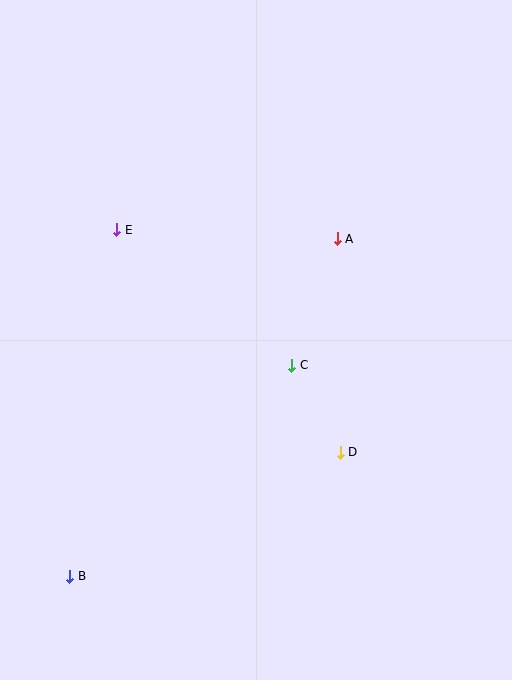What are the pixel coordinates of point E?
Point E is at (117, 230).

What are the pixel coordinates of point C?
Point C is at (292, 365).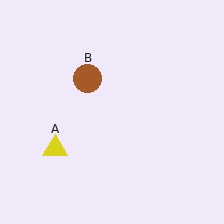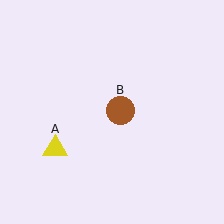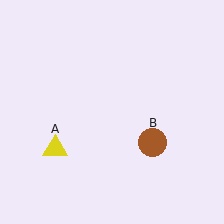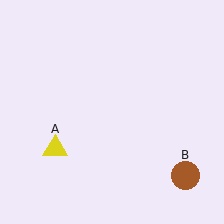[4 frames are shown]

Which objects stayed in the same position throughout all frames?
Yellow triangle (object A) remained stationary.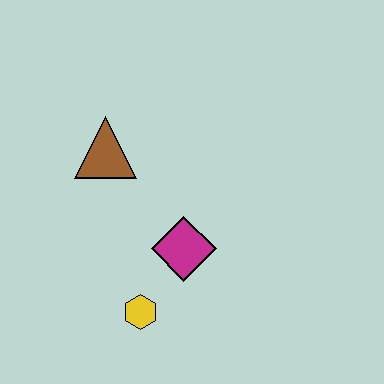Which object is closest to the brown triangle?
The magenta diamond is closest to the brown triangle.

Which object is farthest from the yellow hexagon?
The brown triangle is farthest from the yellow hexagon.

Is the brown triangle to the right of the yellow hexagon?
No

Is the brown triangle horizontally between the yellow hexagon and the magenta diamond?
No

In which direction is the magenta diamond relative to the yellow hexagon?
The magenta diamond is above the yellow hexagon.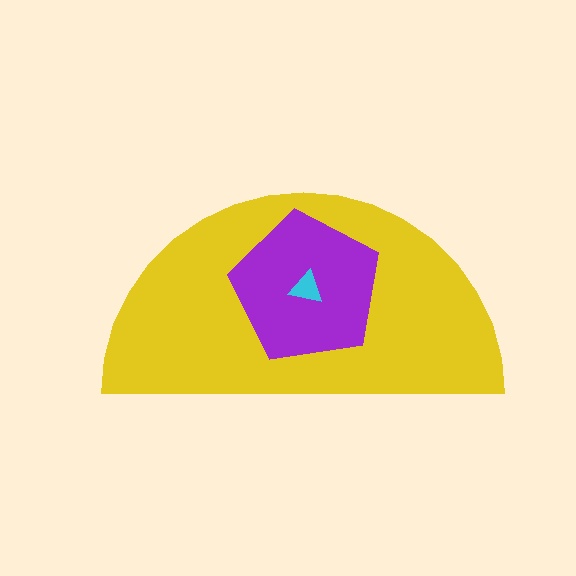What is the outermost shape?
The yellow semicircle.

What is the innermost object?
The cyan triangle.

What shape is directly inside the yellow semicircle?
The purple pentagon.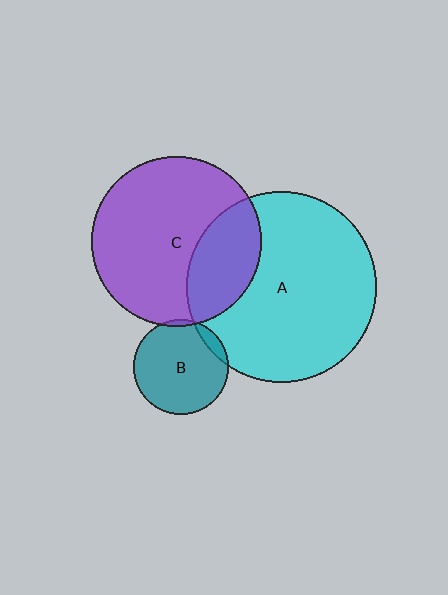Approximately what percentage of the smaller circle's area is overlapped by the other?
Approximately 10%.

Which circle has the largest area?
Circle A (cyan).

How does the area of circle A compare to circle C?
Approximately 1.3 times.